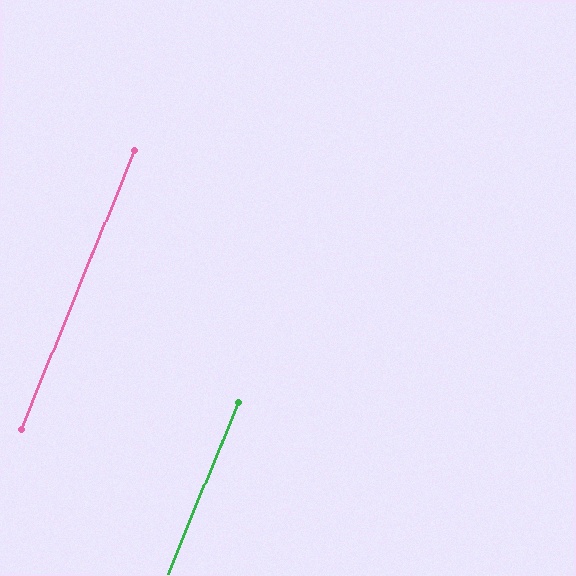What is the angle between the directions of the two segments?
Approximately 0 degrees.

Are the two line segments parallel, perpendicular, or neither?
Parallel — their directions differ by only 0.2°.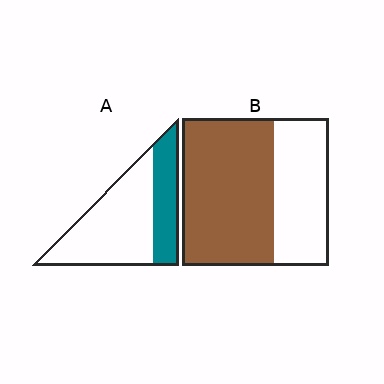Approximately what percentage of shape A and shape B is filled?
A is approximately 30% and B is approximately 65%.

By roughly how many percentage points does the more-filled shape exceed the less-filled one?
By roughly 30 percentage points (B over A).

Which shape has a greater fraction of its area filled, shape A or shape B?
Shape B.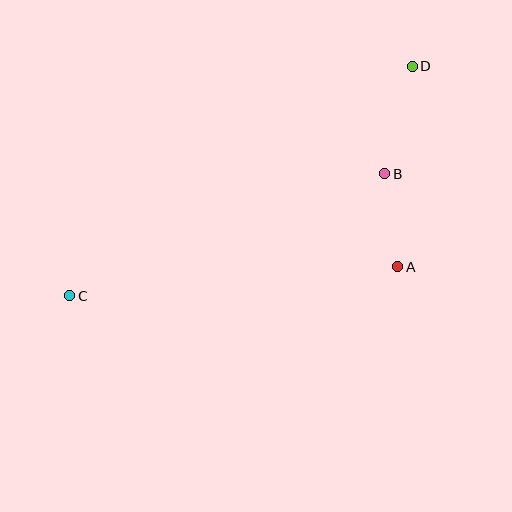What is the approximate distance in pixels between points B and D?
The distance between B and D is approximately 111 pixels.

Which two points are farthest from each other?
Points C and D are farthest from each other.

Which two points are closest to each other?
Points A and B are closest to each other.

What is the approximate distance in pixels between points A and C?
The distance between A and C is approximately 329 pixels.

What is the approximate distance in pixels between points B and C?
The distance between B and C is approximately 338 pixels.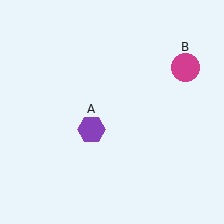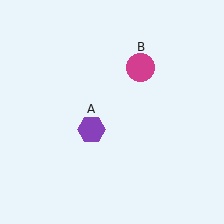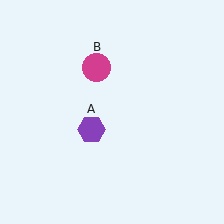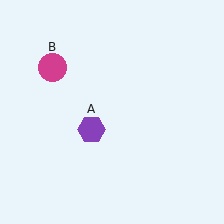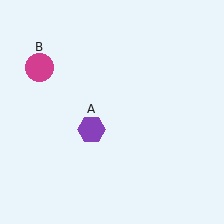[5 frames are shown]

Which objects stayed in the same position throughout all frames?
Purple hexagon (object A) remained stationary.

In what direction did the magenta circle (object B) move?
The magenta circle (object B) moved left.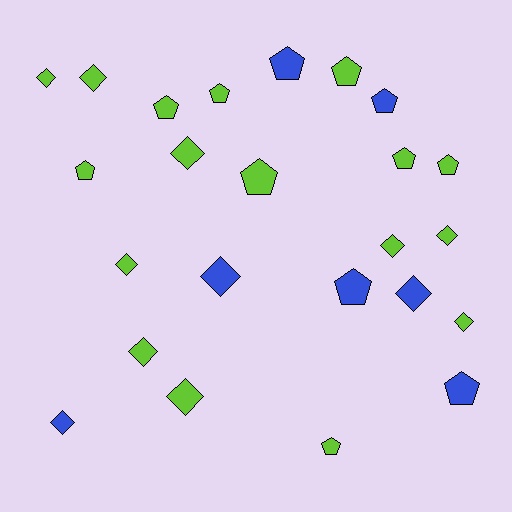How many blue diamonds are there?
There are 3 blue diamonds.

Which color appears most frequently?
Lime, with 17 objects.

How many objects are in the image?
There are 24 objects.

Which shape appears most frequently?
Pentagon, with 12 objects.